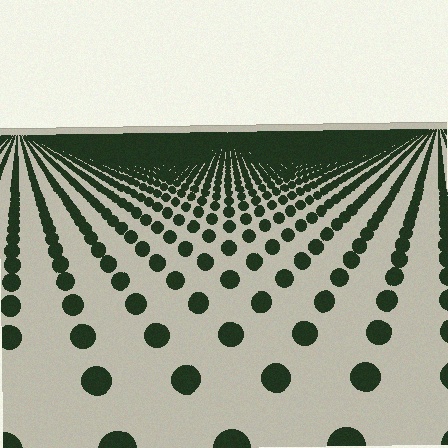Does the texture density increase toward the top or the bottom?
Density increases toward the top.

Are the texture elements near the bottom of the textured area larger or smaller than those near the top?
Larger. Near the bottom, elements are closer to the viewer and appear at a bigger on-screen size.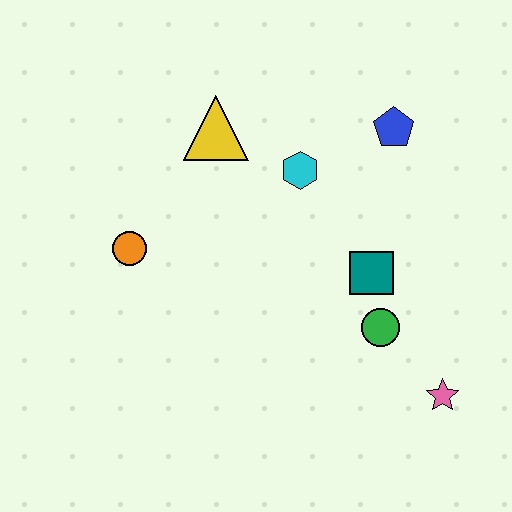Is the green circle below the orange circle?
Yes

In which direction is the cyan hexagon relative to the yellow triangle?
The cyan hexagon is to the right of the yellow triangle.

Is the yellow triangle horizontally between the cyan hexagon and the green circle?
No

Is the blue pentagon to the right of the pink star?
No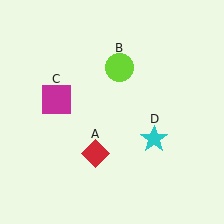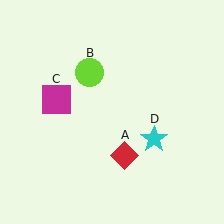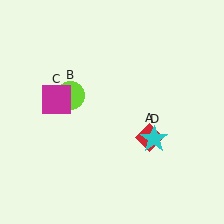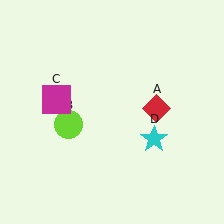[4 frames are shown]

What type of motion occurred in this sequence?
The red diamond (object A), lime circle (object B) rotated counterclockwise around the center of the scene.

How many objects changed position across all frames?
2 objects changed position: red diamond (object A), lime circle (object B).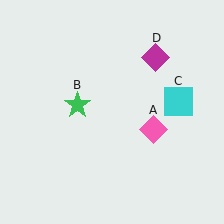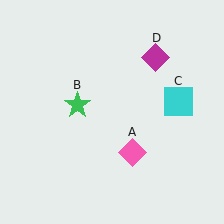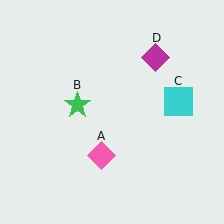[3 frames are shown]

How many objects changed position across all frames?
1 object changed position: pink diamond (object A).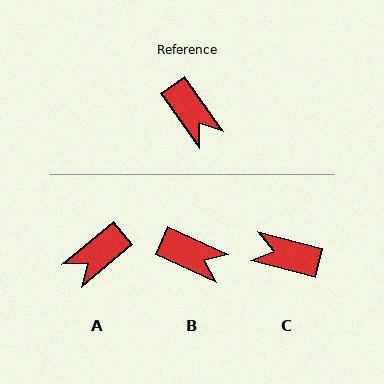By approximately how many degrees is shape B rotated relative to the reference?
Approximately 30 degrees counter-clockwise.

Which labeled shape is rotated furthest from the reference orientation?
C, about 140 degrees away.